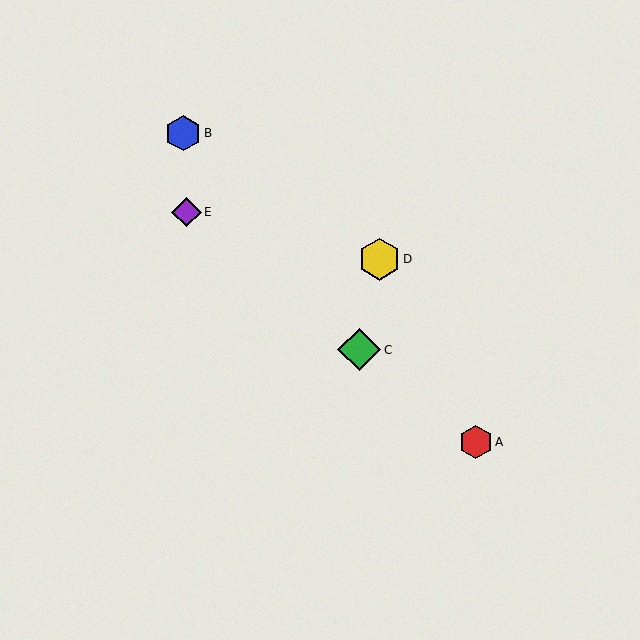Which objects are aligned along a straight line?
Objects A, C, E are aligned along a straight line.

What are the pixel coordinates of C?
Object C is at (359, 350).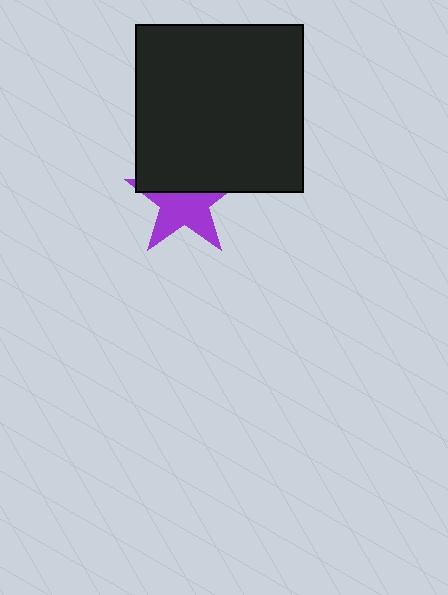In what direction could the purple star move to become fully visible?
The purple star could move down. That would shift it out from behind the black square entirely.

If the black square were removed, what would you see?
You would see the complete purple star.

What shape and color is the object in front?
The object in front is a black square.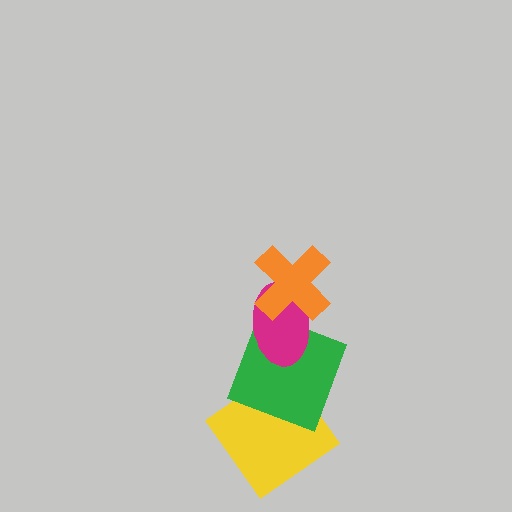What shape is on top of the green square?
The magenta ellipse is on top of the green square.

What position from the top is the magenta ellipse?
The magenta ellipse is 2nd from the top.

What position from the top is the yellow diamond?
The yellow diamond is 4th from the top.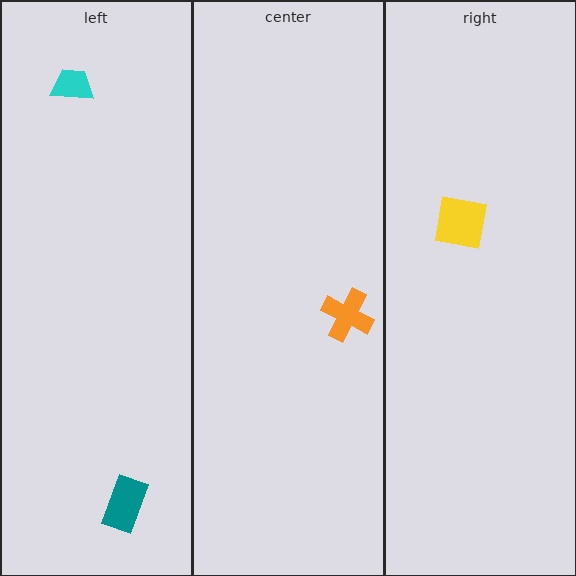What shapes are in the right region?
The yellow square.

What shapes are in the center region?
The orange cross.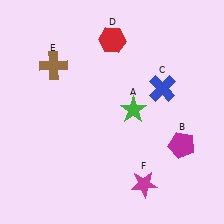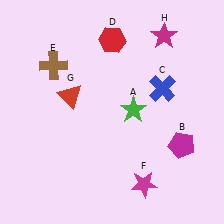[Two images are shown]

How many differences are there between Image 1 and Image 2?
There are 2 differences between the two images.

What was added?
A red triangle (G), a magenta star (H) were added in Image 2.